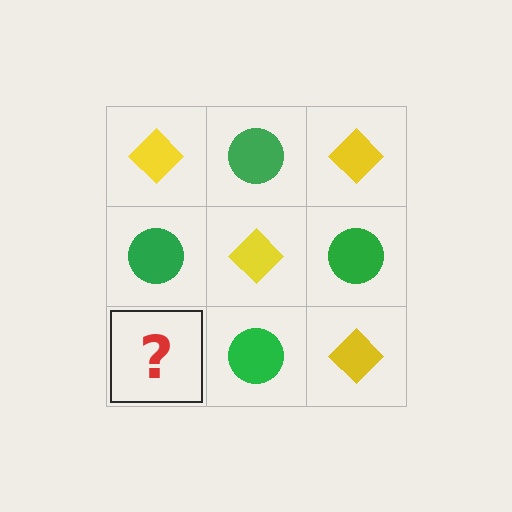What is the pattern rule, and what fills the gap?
The rule is that it alternates yellow diamond and green circle in a checkerboard pattern. The gap should be filled with a yellow diamond.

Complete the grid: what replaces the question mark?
The question mark should be replaced with a yellow diamond.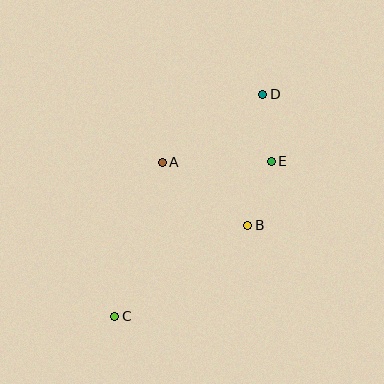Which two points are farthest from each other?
Points C and D are farthest from each other.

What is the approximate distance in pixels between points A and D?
The distance between A and D is approximately 122 pixels.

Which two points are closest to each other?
Points D and E are closest to each other.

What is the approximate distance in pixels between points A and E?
The distance between A and E is approximately 109 pixels.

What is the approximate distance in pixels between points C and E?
The distance between C and E is approximately 220 pixels.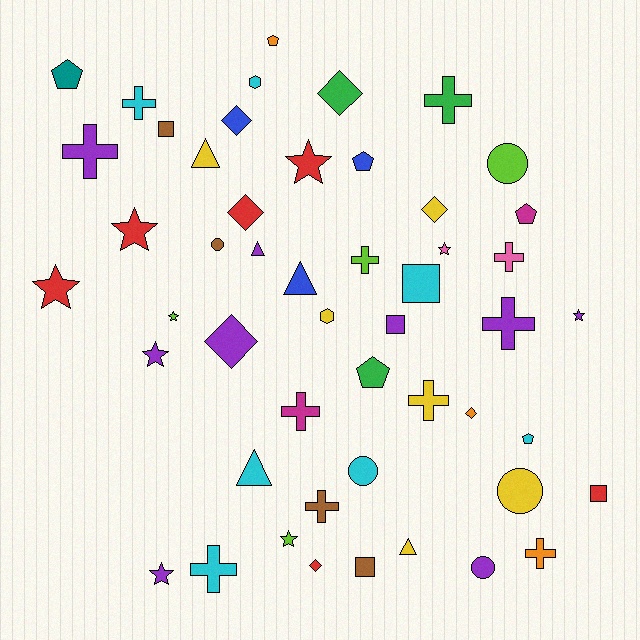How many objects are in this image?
There are 50 objects.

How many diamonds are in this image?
There are 7 diamonds.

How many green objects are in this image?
There are 3 green objects.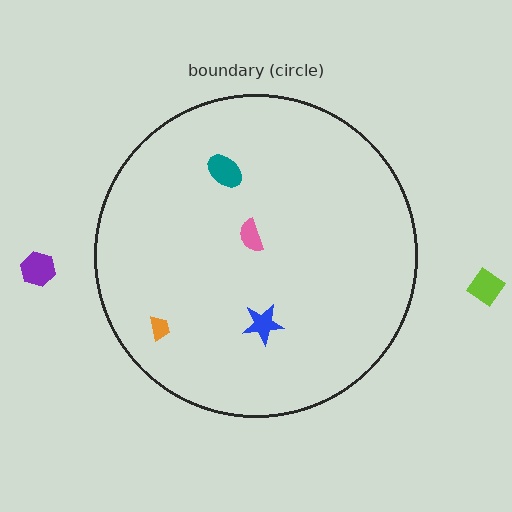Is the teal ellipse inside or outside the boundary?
Inside.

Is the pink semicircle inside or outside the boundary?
Inside.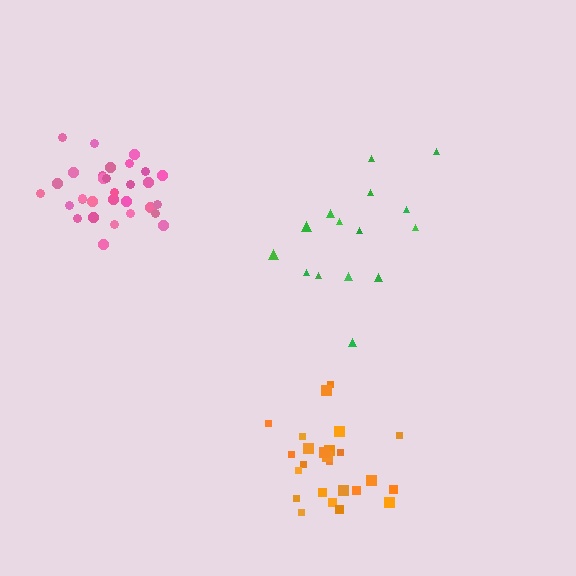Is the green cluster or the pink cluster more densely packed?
Pink.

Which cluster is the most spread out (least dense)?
Green.